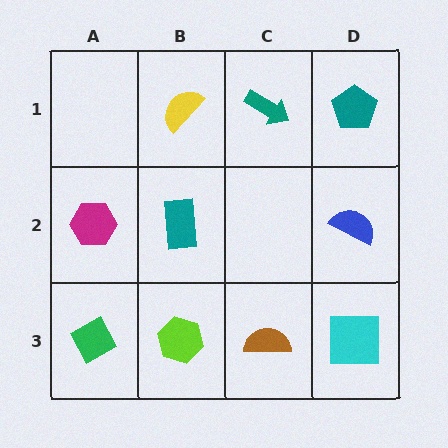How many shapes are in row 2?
3 shapes.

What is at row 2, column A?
A magenta hexagon.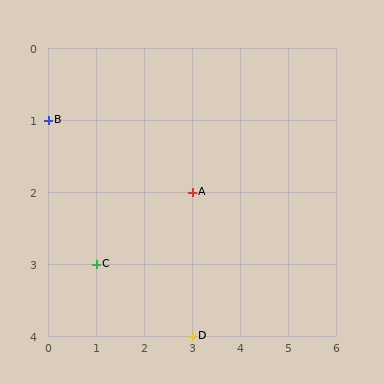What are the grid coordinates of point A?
Point A is at grid coordinates (3, 2).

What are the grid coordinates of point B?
Point B is at grid coordinates (0, 1).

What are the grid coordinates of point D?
Point D is at grid coordinates (3, 4).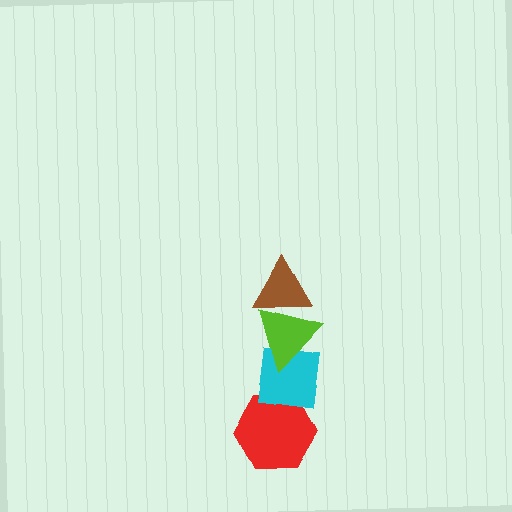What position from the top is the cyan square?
The cyan square is 3rd from the top.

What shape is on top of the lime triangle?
The brown triangle is on top of the lime triangle.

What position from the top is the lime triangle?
The lime triangle is 2nd from the top.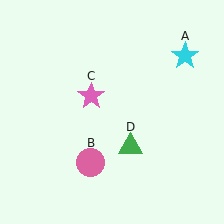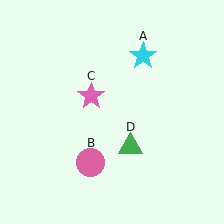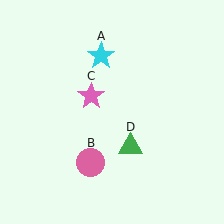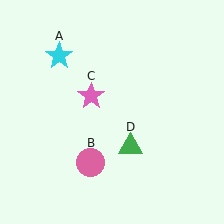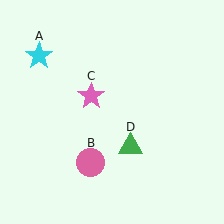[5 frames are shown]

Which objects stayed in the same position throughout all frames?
Pink circle (object B) and pink star (object C) and green triangle (object D) remained stationary.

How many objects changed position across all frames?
1 object changed position: cyan star (object A).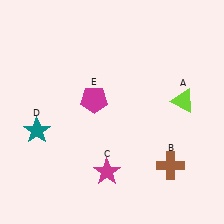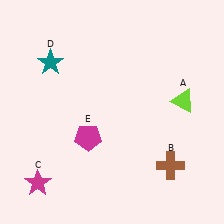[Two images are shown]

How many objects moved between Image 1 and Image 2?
3 objects moved between the two images.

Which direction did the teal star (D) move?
The teal star (D) moved up.